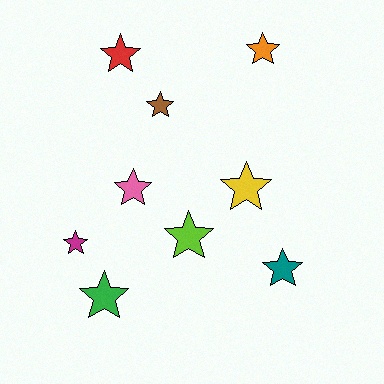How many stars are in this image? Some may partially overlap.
There are 9 stars.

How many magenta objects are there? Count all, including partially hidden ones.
There is 1 magenta object.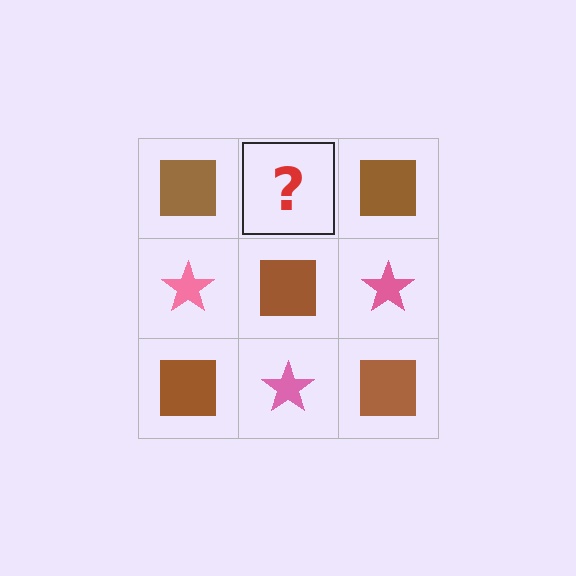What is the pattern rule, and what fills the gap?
The rule is that it alternates brown square and pink star in a checkerboard pattern. The gap should be filled with a pink star.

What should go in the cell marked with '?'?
The missing cell should contain a pink star.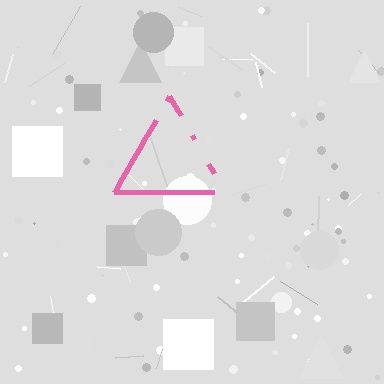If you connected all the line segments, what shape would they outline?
They would outline a triangle.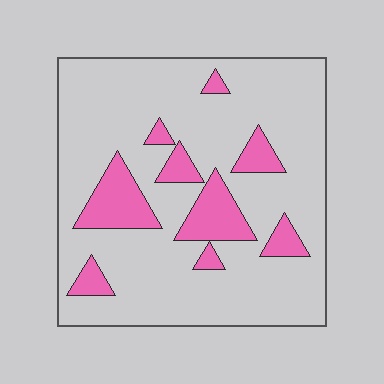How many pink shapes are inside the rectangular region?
9.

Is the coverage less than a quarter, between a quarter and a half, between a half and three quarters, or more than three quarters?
Less than a quarter.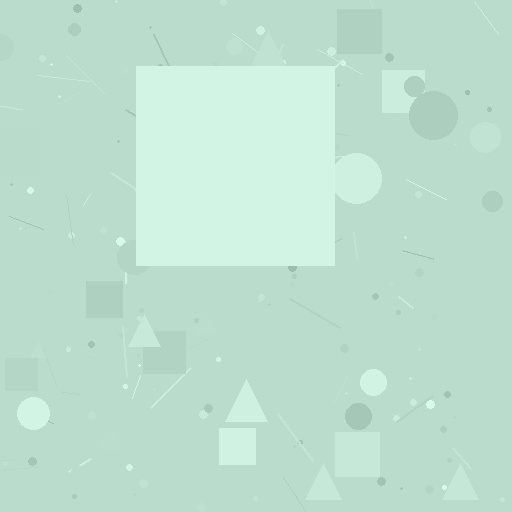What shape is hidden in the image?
A square is hidden in the image.